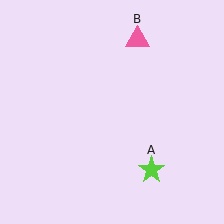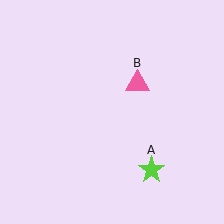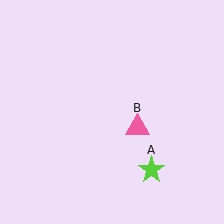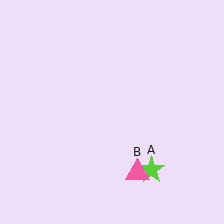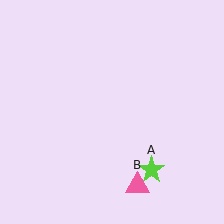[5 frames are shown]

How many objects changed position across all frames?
1 object changed position: pink triangle (object B).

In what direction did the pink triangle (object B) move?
The pink triangle (object B) moved down.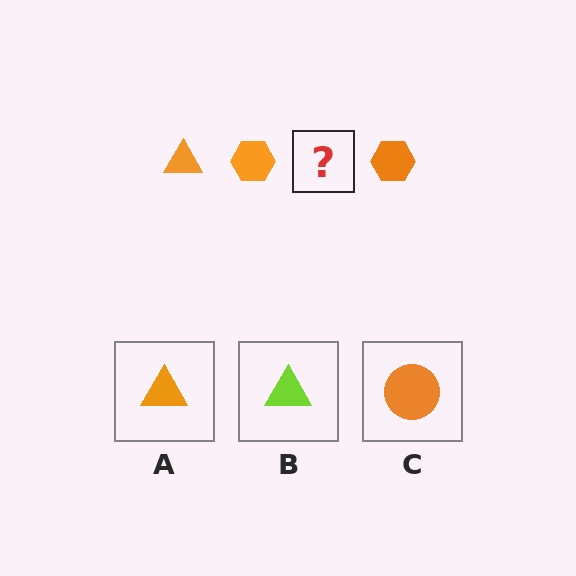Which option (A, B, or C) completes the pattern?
A.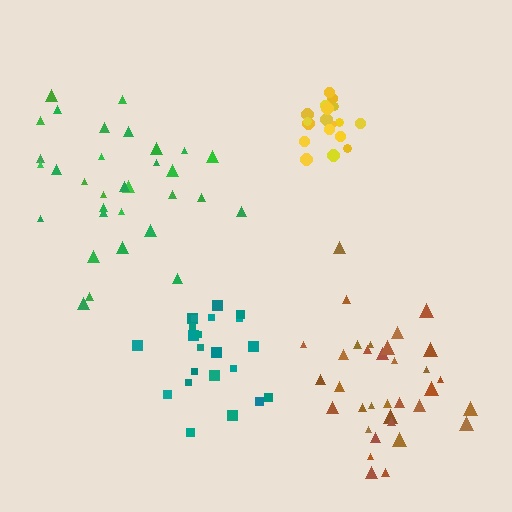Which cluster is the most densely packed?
Yellow.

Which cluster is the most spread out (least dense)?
Teal.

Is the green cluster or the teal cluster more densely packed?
Green.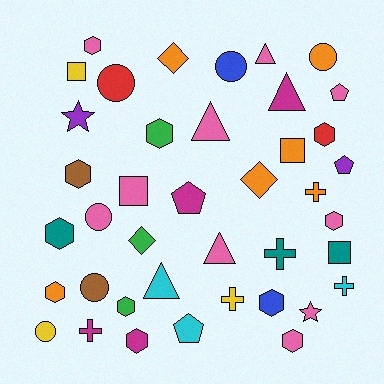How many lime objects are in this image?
There are no lime objects.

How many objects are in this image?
There are 40 objects.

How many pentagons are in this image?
There are 4 pentagons.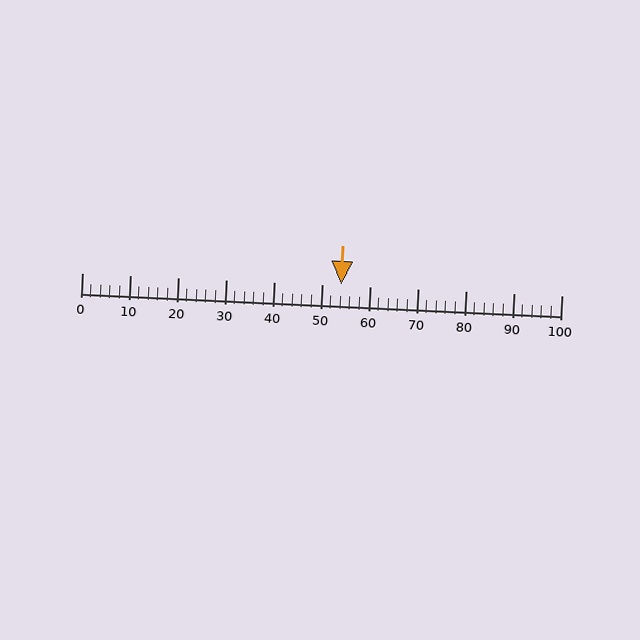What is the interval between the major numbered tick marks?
The major tick marks are spaced 10 units apart.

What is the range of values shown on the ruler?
The ruler shows values from 0 to 100.